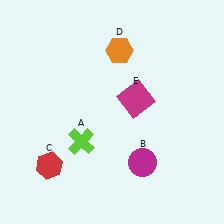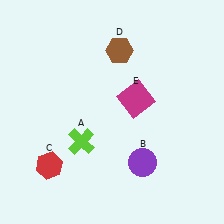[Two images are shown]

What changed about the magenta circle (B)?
In Image 1, B is magenta. In Image 2, it changed to purple.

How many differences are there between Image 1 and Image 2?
There are 2 differences between the two images.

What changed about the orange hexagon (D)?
In Image 1, D is orange. In Image 2, it changed to brown.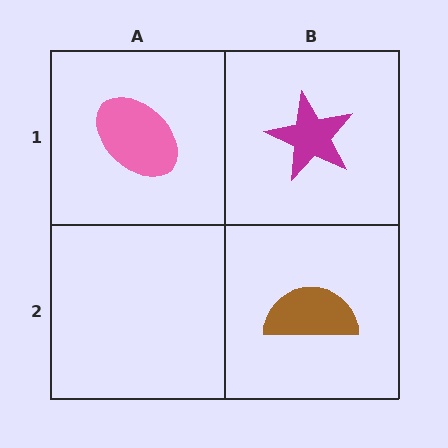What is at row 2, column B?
A brown semicircle.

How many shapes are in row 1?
2 shapes.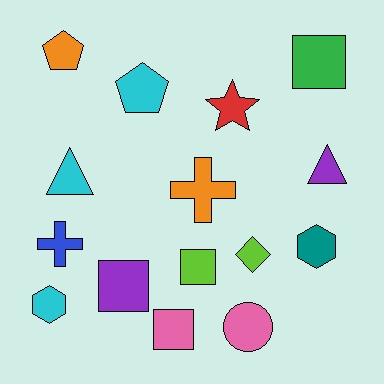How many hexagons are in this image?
There are 2 hexagons.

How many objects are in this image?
There are 15 objects.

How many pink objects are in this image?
There are 2 pink objects.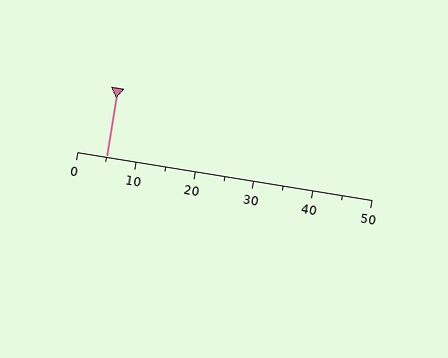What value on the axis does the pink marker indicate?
The marker indicates approximately 5.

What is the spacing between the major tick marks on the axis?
The major ticks are spaced 10 apart.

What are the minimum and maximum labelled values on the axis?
The axis runs from 0 to 50.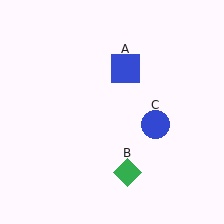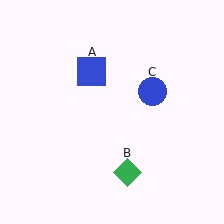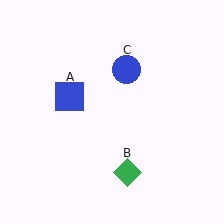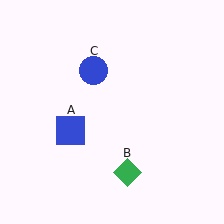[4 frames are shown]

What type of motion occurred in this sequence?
The blue square (object A), blue circle (object C) rotated counterclockwise around the center of the scene.